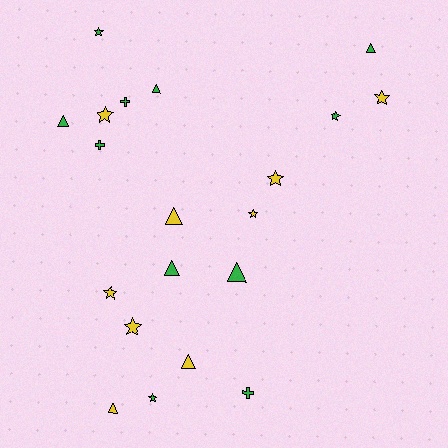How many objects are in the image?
There are 20 objects.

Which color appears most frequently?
Green, with 11 objects.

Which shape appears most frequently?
Star, with 9 objects.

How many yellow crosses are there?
There are no yellow crosses.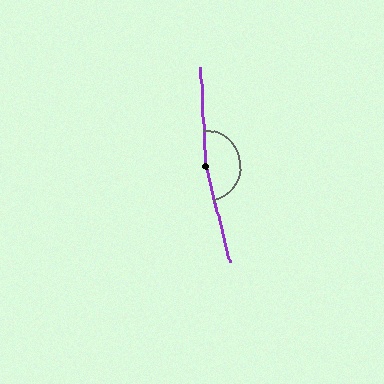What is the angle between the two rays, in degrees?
Approximately 168 degrees.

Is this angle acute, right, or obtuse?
It is obtuse.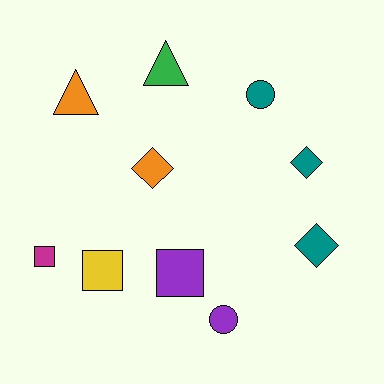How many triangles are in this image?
There are 2 triangles.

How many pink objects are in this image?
There are no pink objects.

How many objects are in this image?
There are 10 objects.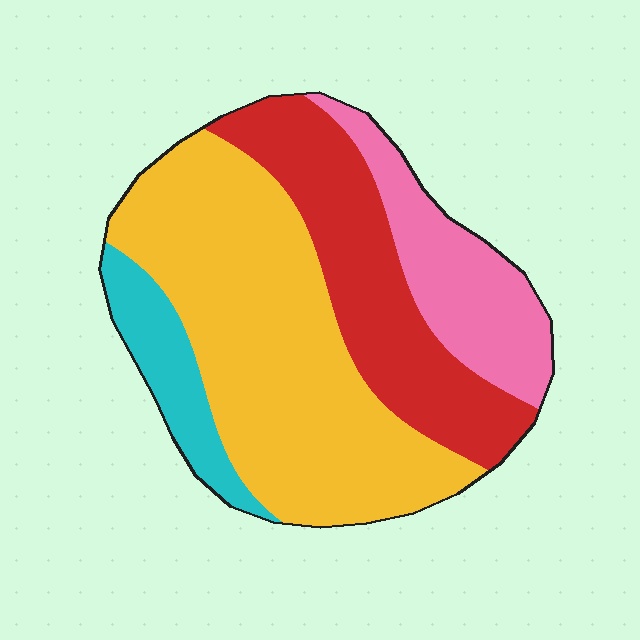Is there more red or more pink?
Red.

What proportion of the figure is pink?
Pink covers roughly 15% of the figure.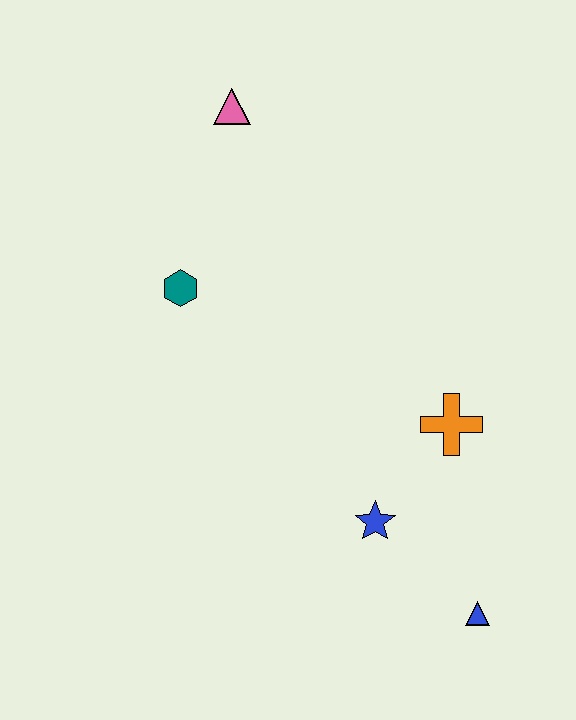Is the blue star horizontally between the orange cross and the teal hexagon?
Yes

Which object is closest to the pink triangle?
The teal hexagon is closest to the pink triangle.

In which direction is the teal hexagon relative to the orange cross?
The teal hexagon is to the left of the orange cross.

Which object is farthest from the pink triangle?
The blue triangle is farthest from the pink triangle.